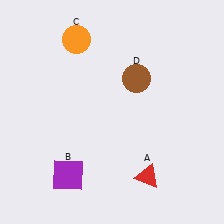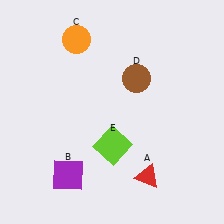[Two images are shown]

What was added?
A lime square (E) was added in Image 2.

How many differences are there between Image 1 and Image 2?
There is 1 difference between the two images.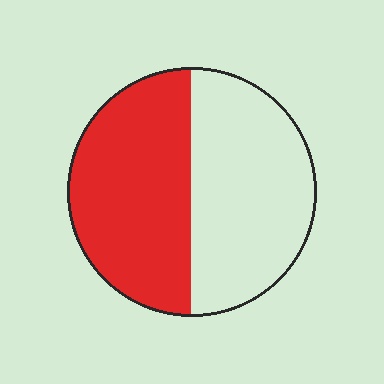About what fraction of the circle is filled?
About one half (1/2).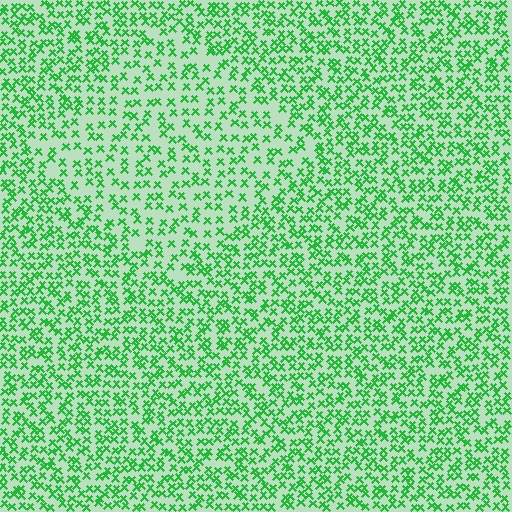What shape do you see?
I see a diamond.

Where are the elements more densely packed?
The elements are more densely packed outside the diamond boundary.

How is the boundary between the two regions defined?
The boundary is defined by a change in element density (approximately 1.6x ratio). All elements are the same color, size, and shape.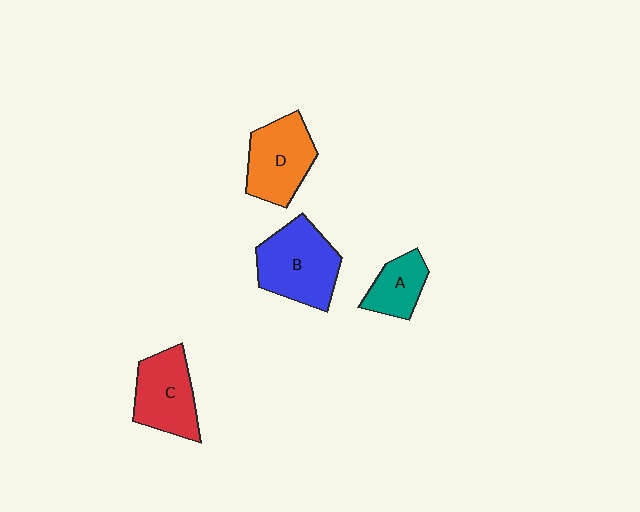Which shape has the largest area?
Shape B (blue).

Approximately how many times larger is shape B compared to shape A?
Approximately 1.9 times.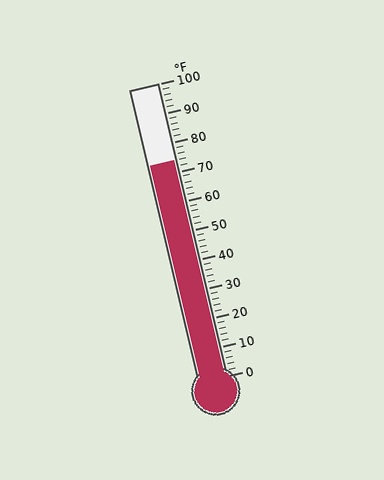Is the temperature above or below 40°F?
The temperature is above 40°F.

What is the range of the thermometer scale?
The thermometer scale ranges from 0°F to 100°F.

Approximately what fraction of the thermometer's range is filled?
The thermometer is filled to approximately 75% of its range.